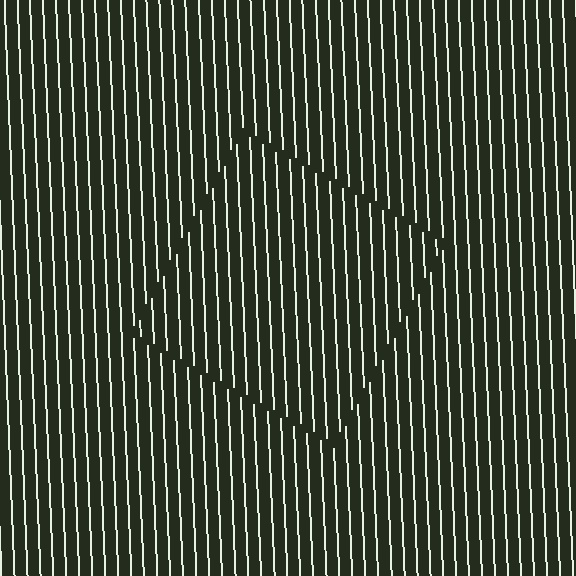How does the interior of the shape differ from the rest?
The interior of the shape contains the same grating, shifted by half a period — the contour is defined by the phase discontinuity where line-ends from the inner and outer gratings abut.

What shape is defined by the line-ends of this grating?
An illusory square. The interior of the shape contains the same grating, shifted by half a period — the contour is defined by the phase discontinuity where line-ends from the inner and outer gratings abut.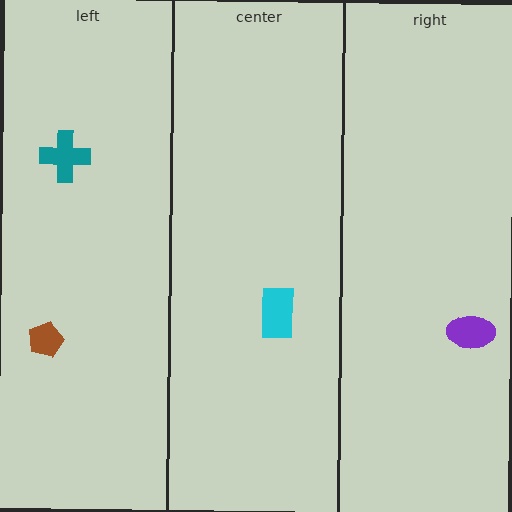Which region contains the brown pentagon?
The left region.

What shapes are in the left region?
The brown pentagon, the teal cross.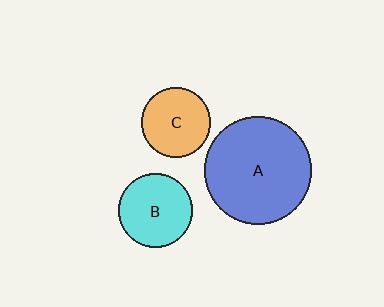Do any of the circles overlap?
No, none of the circles overlap.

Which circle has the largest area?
Circle A (blue).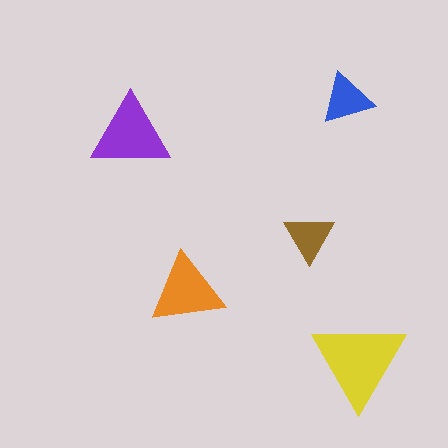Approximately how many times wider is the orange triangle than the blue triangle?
About 1.5 times wider.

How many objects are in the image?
There are 5 objects in the image.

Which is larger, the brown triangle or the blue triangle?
The blue one.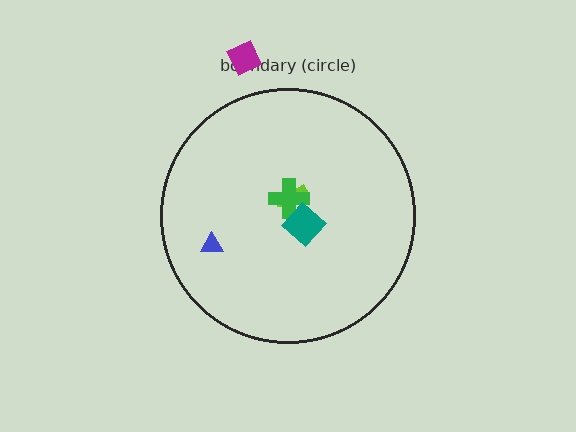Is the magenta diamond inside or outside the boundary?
Outside.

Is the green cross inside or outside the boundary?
Inside.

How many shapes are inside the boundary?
4 inside, 1 outside.